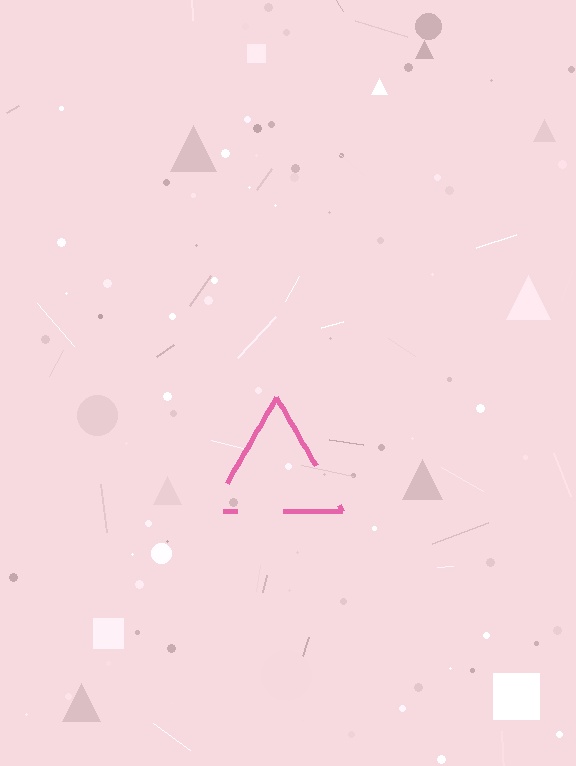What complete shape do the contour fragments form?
The contour fragments form a triangle.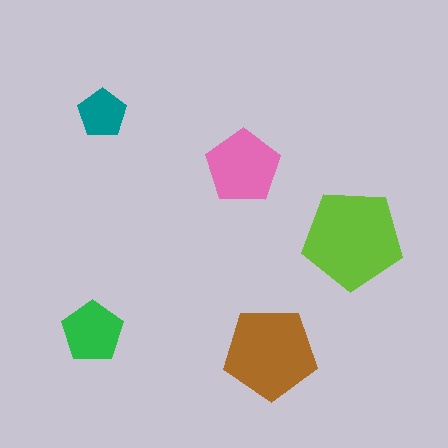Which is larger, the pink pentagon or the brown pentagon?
The brown one.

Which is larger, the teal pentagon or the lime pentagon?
The lime one.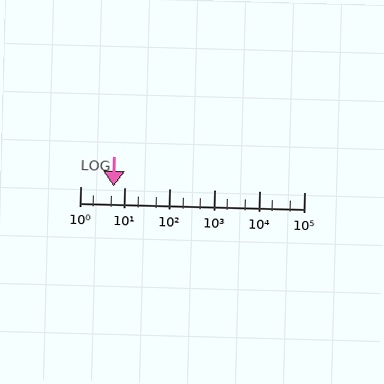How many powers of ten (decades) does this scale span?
The scale spans 5 decades, from 1 to 100000.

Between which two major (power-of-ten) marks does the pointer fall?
The pointer is between 1 and 10.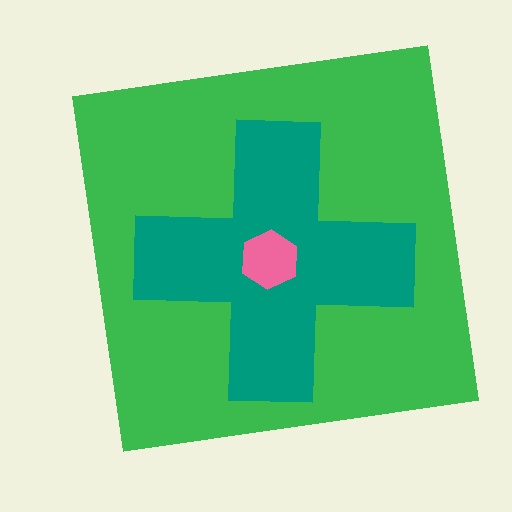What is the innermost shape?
The pink hexagon.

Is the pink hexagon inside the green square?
Yes.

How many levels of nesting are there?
3.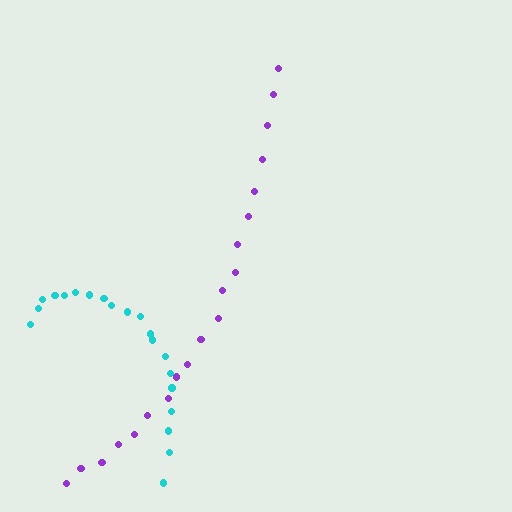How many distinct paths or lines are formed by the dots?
There are 2 distinct paths.